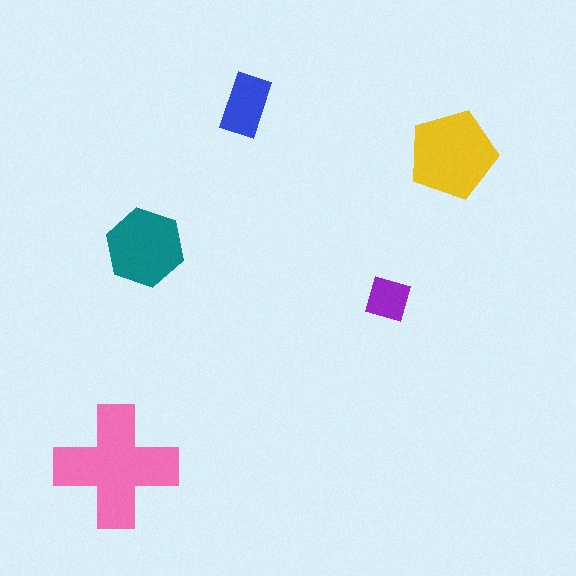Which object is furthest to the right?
The yellow pentagon is rightmost.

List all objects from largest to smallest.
The pink cross, the yellow pentagon, the teal hexagon, the blue rectangle, the purple diamond.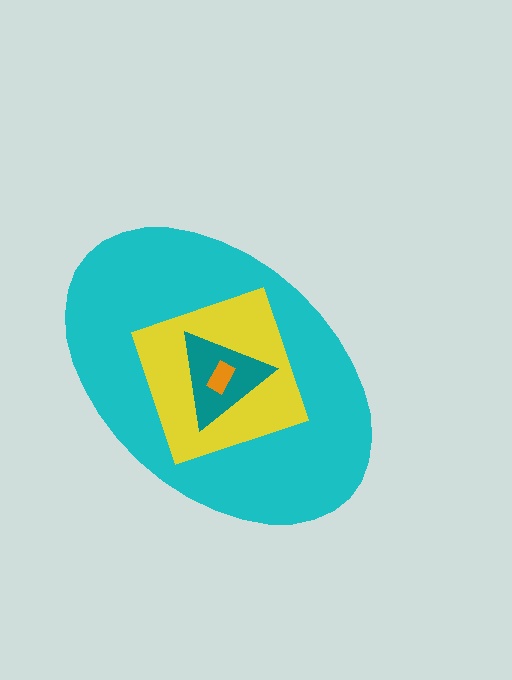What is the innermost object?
The orange rectangle.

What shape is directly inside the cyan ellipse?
The yellow square.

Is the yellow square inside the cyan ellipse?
Yes.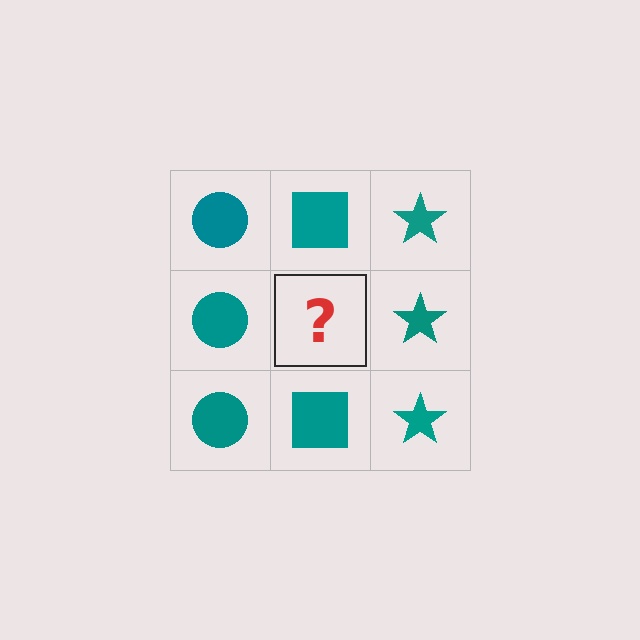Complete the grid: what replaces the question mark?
The question mark should be replaced with a teal square.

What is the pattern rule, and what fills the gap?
The rule is that each column has a consistent shape. The gap should be filled with a teal square.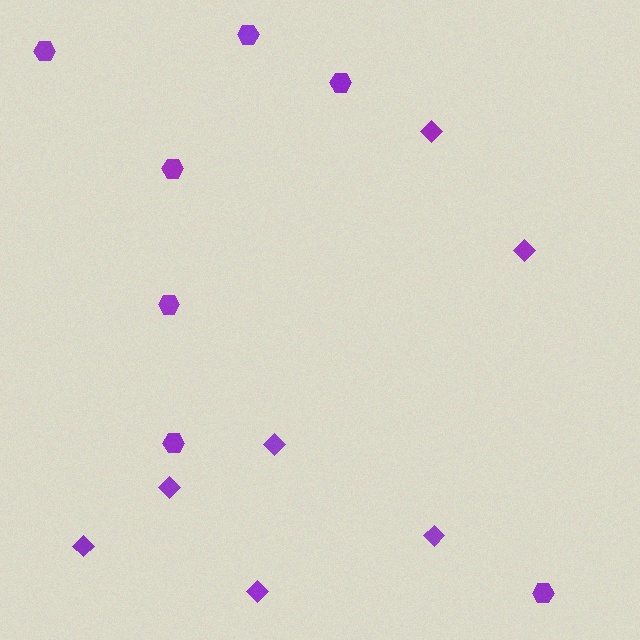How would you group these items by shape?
There are 2 groups: one group of hexagons (7) and one group of diamonds (7).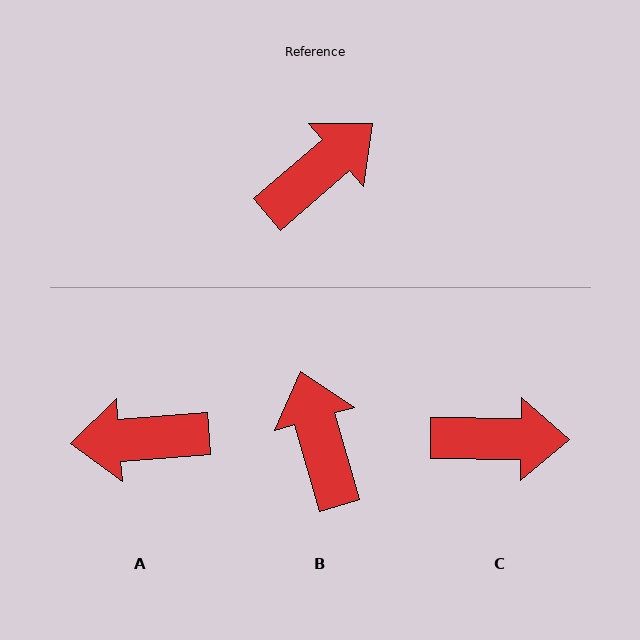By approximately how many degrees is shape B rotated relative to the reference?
Approximately 65 degrees counter-clockwise.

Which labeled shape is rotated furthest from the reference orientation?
A, about 143 degrees away.